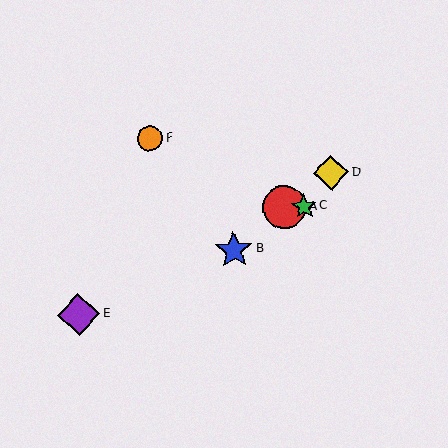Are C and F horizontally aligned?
No, C is at y≈206 and F is at y≈138.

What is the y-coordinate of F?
Object F is at y≈138.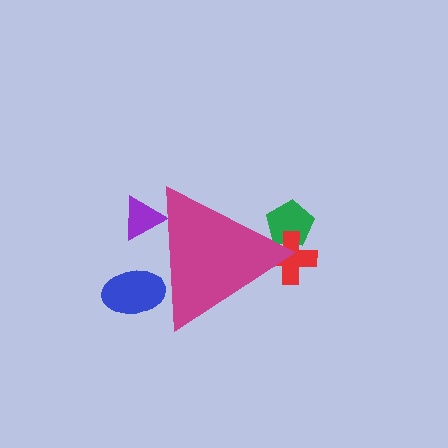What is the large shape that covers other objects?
A magenta triangle.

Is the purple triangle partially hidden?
Yes, the purple triangle is partially hidden behind the magenta triangle.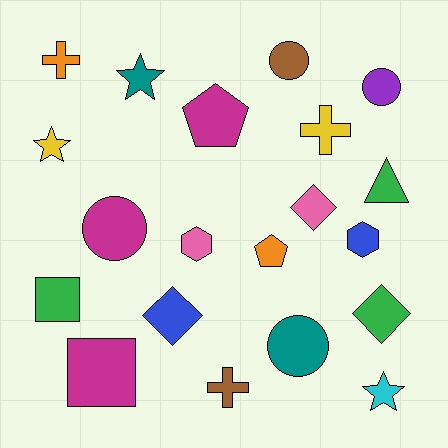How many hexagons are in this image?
There are 2 hexagons.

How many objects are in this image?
There are 20 objects.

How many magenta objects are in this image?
There are 3 magenta objects.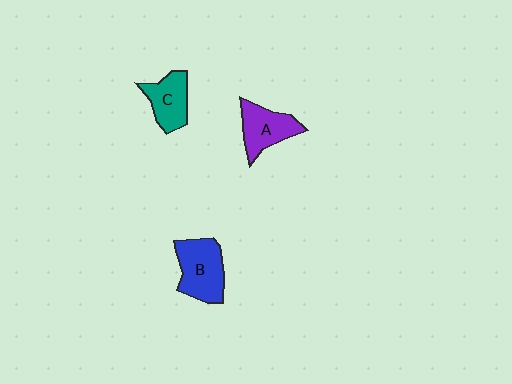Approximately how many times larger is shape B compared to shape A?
Approximately 1.2 times.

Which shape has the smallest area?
Shape C (teal).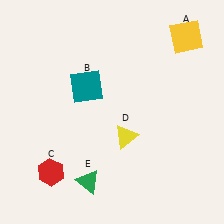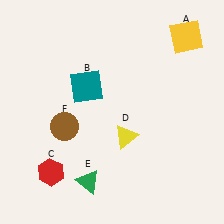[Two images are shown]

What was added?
A brown circle (F) was added in Image 2.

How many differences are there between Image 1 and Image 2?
There is 1 difference between the two images.